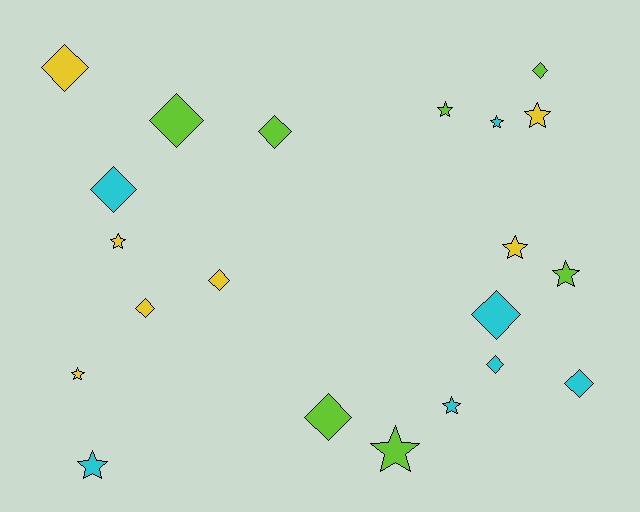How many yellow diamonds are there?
There are 3 yellow diamonds.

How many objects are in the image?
There are 21 objects.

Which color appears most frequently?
Lime, with 7 objects.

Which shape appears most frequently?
Diamond, with 11 objects.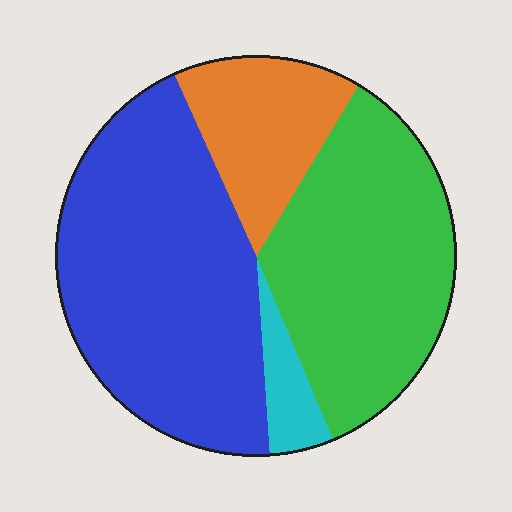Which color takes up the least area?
Cyan, at roughly 5%.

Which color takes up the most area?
Blue, at roughly 45%.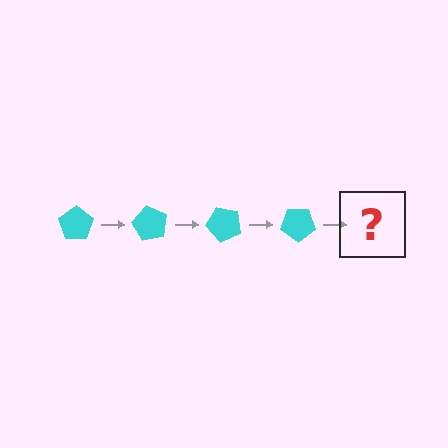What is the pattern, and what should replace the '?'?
The pattern is that the pentagon rotates 60 degrees each step. The '?' should be a cyan pentagon rotated 240 degrees.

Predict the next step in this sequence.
The next step is a cyan pentagon rotated 240 degrees.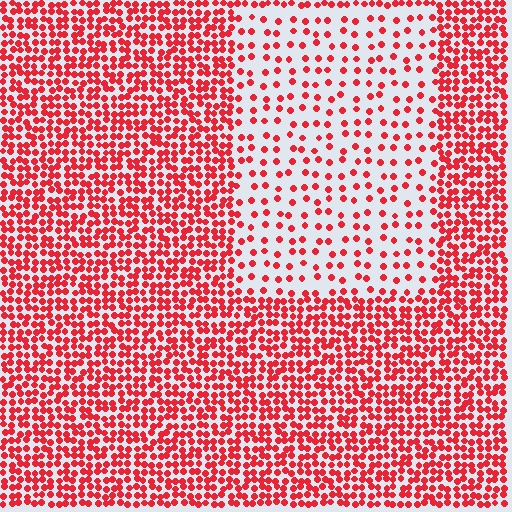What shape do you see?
I see a rectangle.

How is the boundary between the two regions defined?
The boundary is defined by a change in element density (approximately 2.7x ratio). All elements are the same color, size, and shape.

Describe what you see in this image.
The image contains small red elements arranged at two different densities. A rectangle-shaped region is visible where the elements are less densely packed than the surrounding area.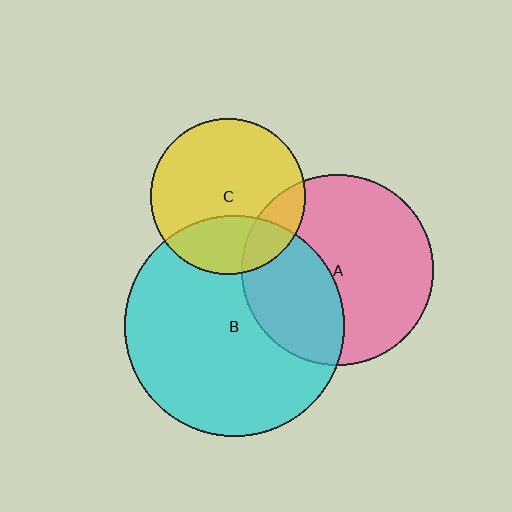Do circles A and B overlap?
Yes.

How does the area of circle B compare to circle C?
Approximately 2.0 times.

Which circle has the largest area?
Circle B (cyan).